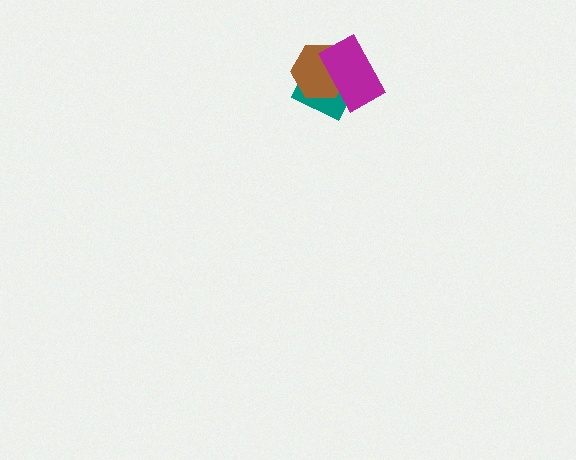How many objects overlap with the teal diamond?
2 objects overlap with the teal diamond.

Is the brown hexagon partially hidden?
Yes, it is partially covered by another shape.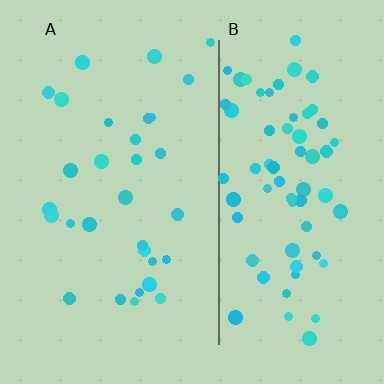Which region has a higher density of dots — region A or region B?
B (the right).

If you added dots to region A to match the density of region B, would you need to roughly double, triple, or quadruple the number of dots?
Approximately double.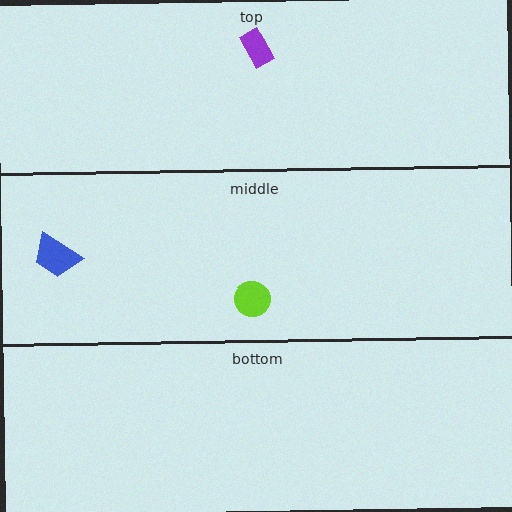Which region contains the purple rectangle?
The top region.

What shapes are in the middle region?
The blue trapezoid, the lime circle.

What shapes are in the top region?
The purple rectangle.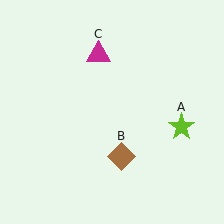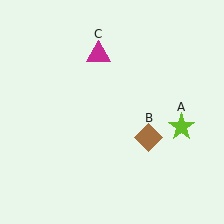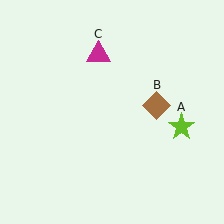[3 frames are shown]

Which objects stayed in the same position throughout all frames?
Lime star (object A) and magenta triangle (object C) remained stationary.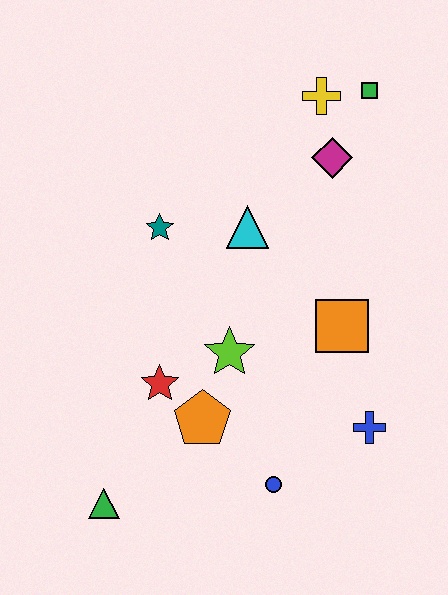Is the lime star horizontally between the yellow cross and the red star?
Yes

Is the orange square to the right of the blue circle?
Yes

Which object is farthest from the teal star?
The blue cross is farthest from the teal star.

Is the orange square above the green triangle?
Yes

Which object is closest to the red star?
The orange pentagon is closest to the red star.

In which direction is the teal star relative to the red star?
The teal star is above the red star.